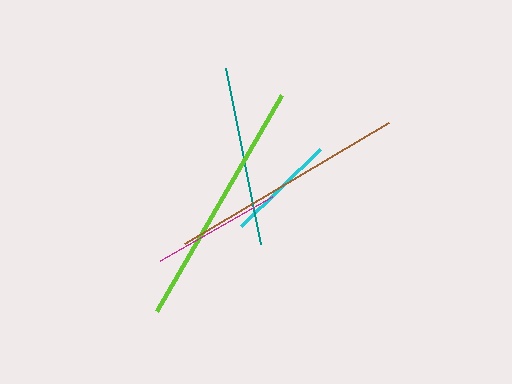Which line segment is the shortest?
The cyan line is the shortest at approximately 110 pixels.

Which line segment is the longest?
The lime line is the longest at approximately 250 pixels.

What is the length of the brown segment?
The brown segment is approximately 237 pixels long.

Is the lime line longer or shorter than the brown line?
The lime line is longer than the brown line.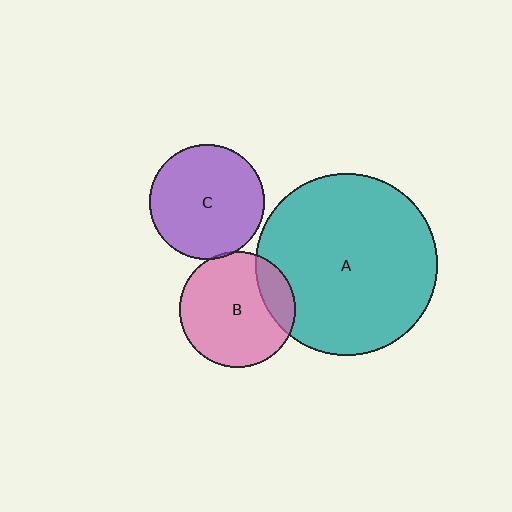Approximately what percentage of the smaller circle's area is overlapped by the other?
Approximately 20%.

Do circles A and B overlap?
Yes.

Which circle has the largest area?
Circle A (teal).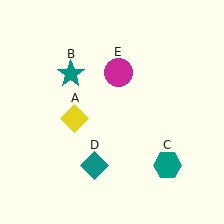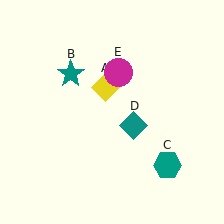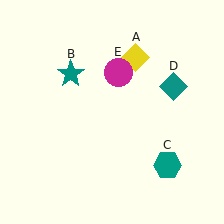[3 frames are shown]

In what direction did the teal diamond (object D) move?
The teal diamond (object D) moved up and to the right.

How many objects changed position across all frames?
2 objects changed position: yellow diamond (object A), teal diamond (object D).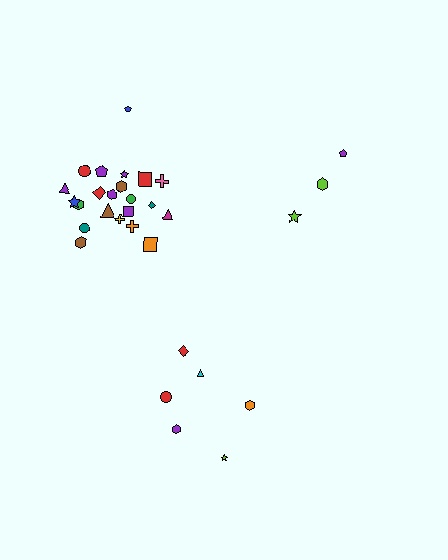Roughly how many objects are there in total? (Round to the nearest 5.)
Roughly 30 objects in total.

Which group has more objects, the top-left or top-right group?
The top-left group.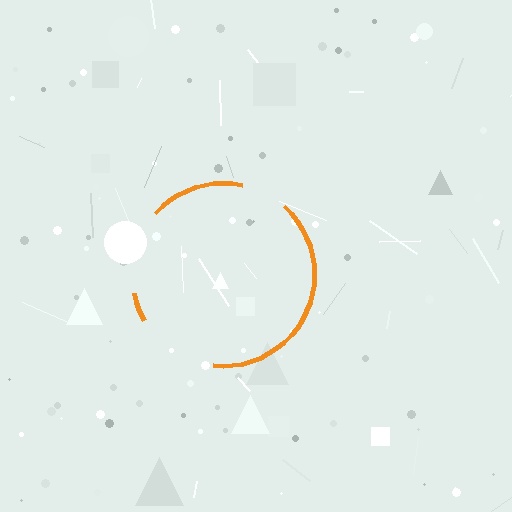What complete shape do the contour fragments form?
The contour fragments form a circle.